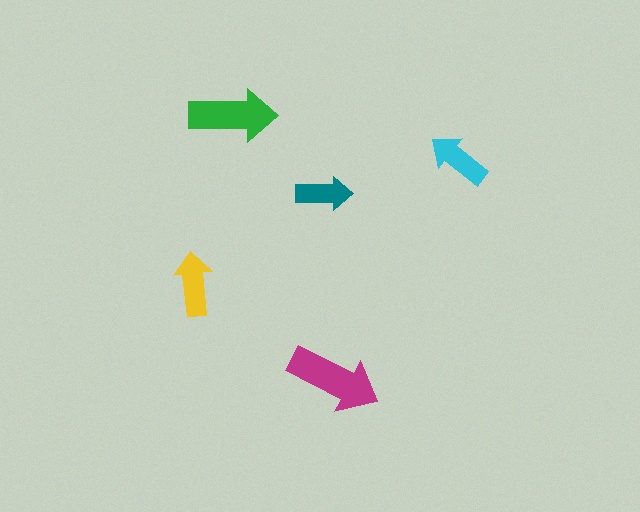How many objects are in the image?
There are 5 objects in the image.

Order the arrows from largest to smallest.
the magenta one, the green one, the yellow one, the cyan one, the teal one.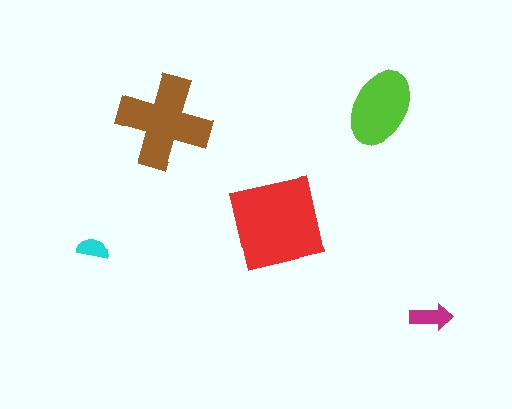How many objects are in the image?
There are 5 objects in the image.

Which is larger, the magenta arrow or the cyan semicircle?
The magenta arrow.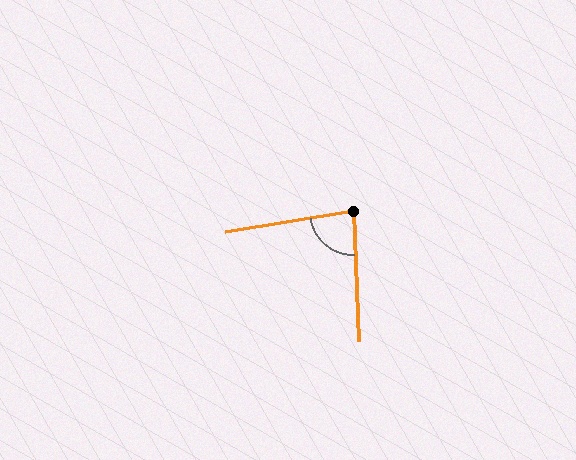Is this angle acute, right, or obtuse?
It is acute.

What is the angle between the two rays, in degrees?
Approximately 83 degrees.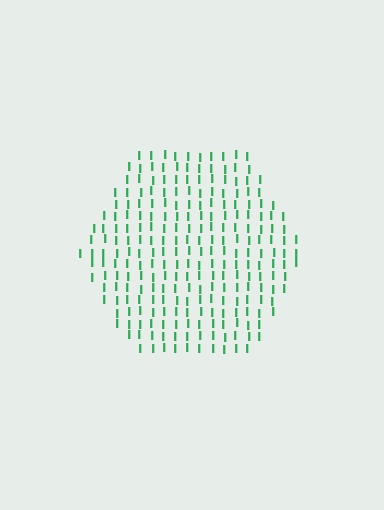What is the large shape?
The large shape is a hexagon.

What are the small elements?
The small elements are letter I's.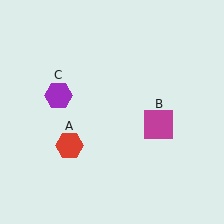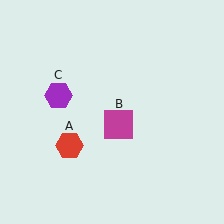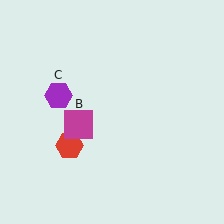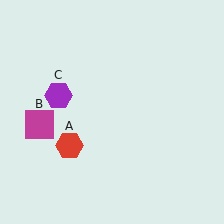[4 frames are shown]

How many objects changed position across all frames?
1 object changed position: magenta square (object B).